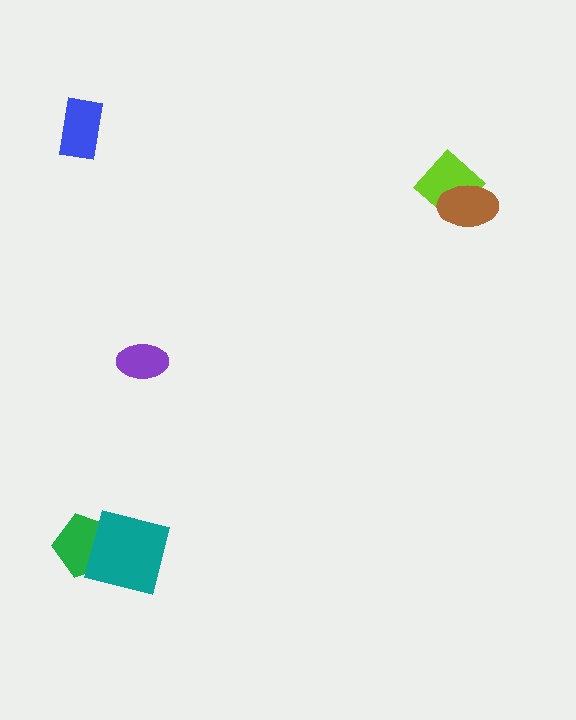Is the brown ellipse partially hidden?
No, no other shape covers it.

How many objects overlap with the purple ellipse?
0 objects overlap with the purple ellipse.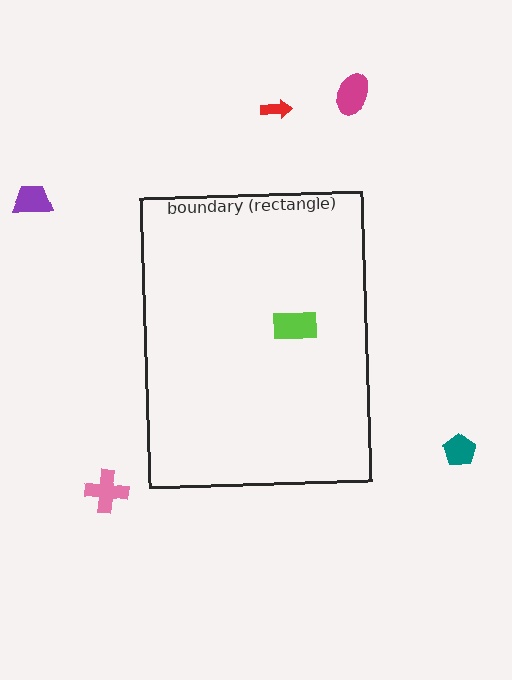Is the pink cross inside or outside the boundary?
Outside.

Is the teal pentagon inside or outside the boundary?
Outside.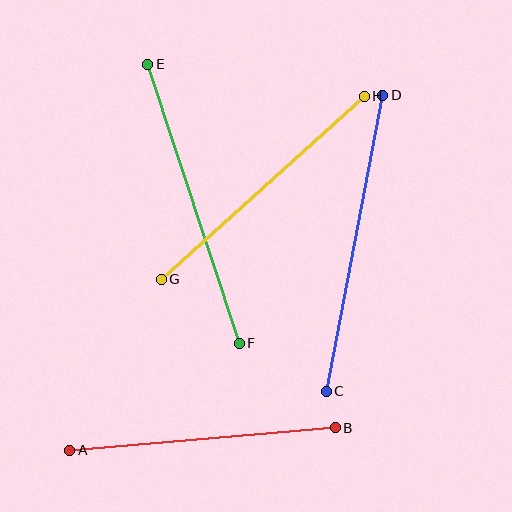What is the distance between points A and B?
The distance is approximately 267 pixels.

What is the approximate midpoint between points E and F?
The midpoint is at approximately (194, 204) pixels.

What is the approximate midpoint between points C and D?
The midpoint is at approximately (355, 243) pixels.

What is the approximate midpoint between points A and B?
The midpoint is at approximately (202, 439) pixels.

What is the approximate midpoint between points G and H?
The midpoint is at approximately (263, 188) pixels.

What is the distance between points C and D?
The distance is approximately 301 pixels.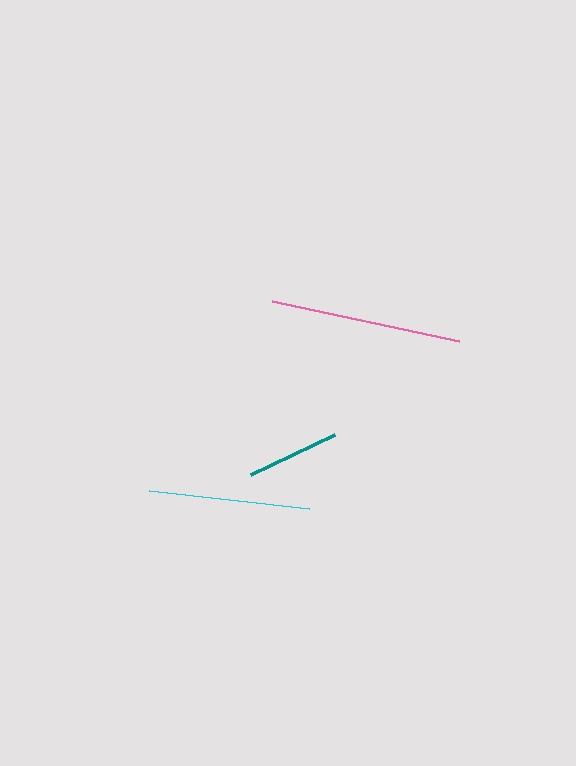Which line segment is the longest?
The pink line is the longest at approximately 191 pixels.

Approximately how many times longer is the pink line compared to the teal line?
The pink line is approximately 2.1 times the length of the teal line.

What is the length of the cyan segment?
The cyan segment is approximately 161 pixels long.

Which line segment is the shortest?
The teal line is the shortest at approximately 93 pixels.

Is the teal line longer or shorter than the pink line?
The pink line is longer than the teal line.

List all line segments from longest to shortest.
From longest to shortest: pink, cyan, teal.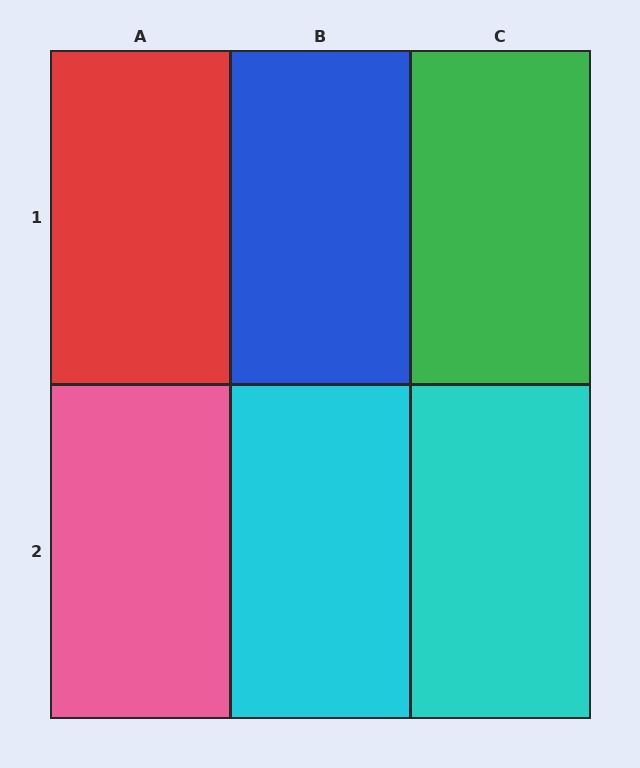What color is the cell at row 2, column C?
Cyan.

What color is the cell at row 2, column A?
Pink.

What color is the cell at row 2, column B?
Cyan.